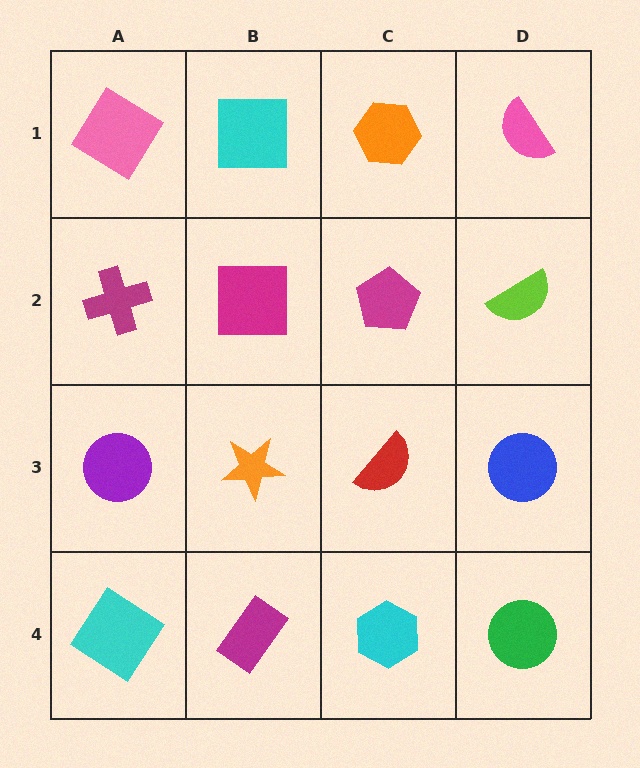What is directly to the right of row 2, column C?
A lime semicircle.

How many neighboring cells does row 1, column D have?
2.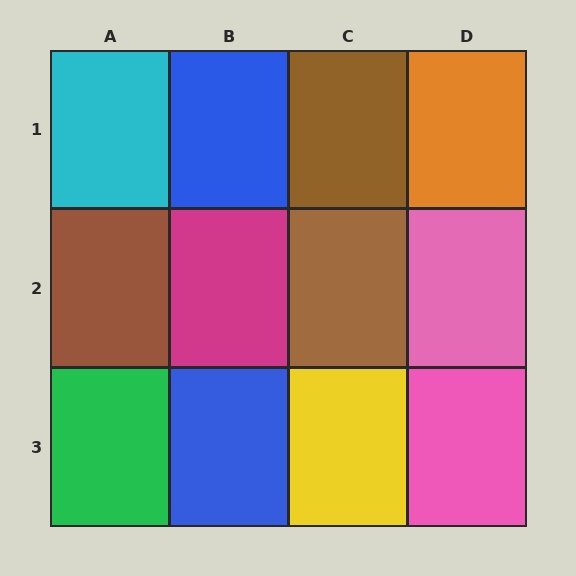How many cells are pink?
2 cells are pink.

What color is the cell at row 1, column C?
Brown.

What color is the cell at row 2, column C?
Brown.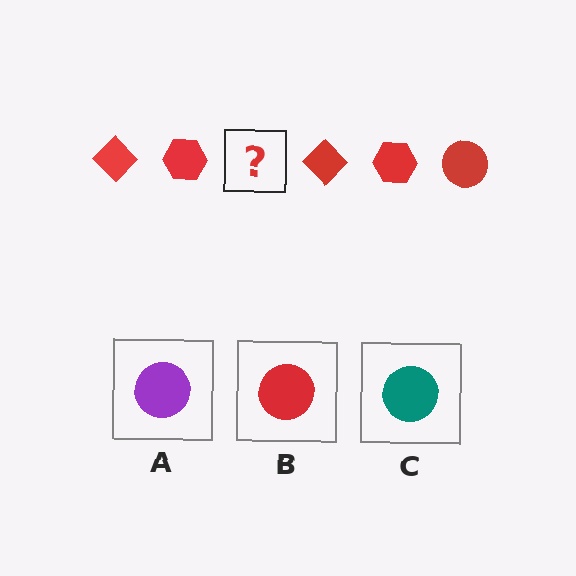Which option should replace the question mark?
Option B.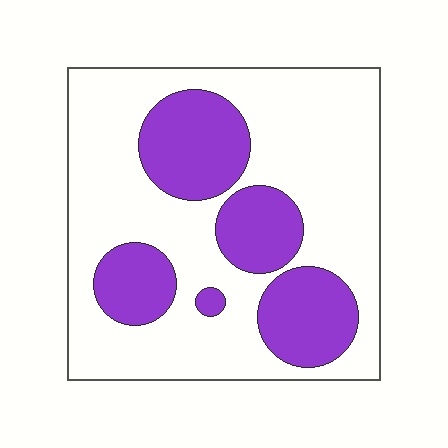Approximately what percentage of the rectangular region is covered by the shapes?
Approximately 30%.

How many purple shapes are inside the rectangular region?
5.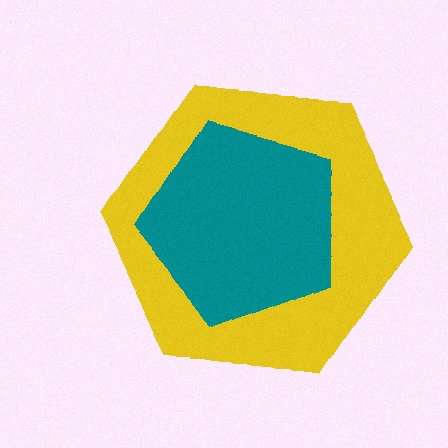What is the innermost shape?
The teal pentagon.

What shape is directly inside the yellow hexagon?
The teal pentagon.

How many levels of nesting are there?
2.